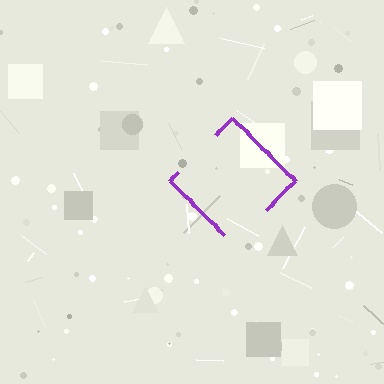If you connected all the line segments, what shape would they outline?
They would outline a diamond.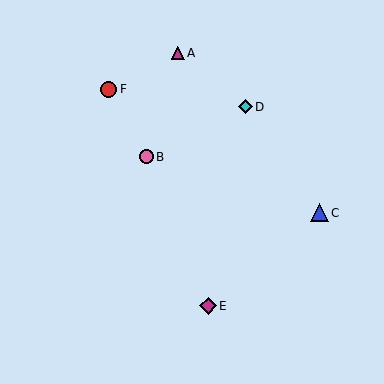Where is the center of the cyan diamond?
The center of the cyan diamond is at (245, 107).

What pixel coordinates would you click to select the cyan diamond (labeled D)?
Click at (245, 107) to select the cyan diamond D.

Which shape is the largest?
The blue triangle (labeled C) is the largest.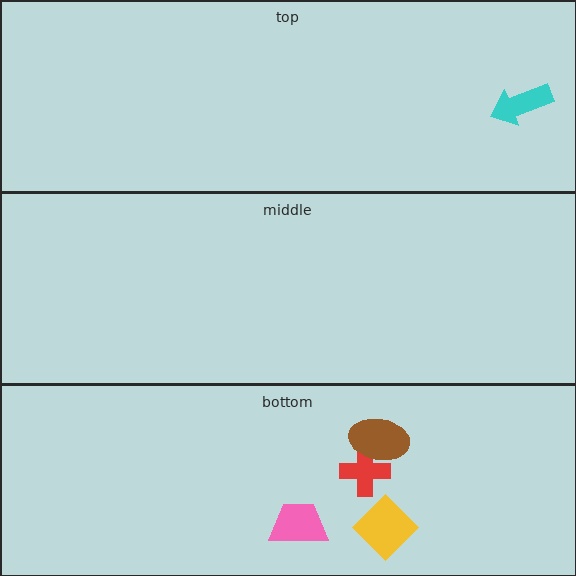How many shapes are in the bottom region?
4.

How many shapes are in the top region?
1.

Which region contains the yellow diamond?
The bottom region.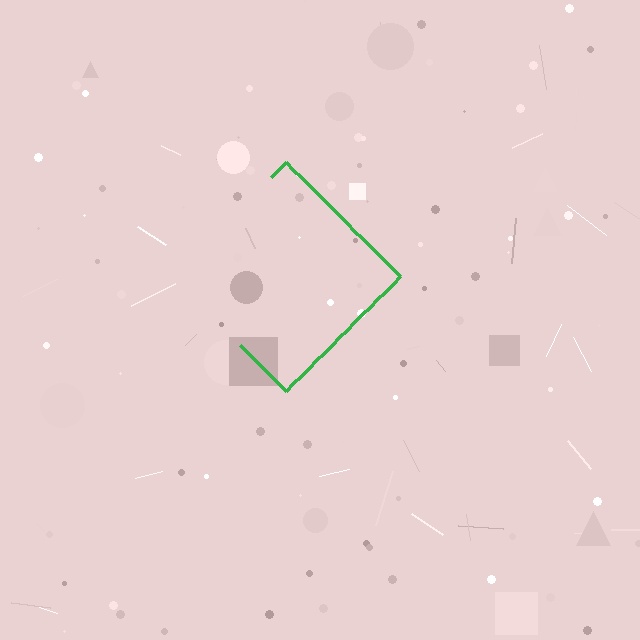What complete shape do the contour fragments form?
The contour fragments form a diamond.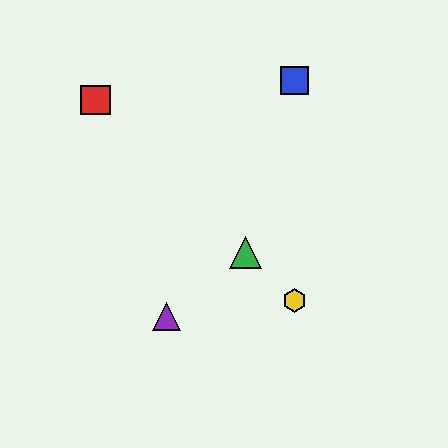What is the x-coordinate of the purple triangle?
The purple triangle is at x≈166.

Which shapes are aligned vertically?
The blue square, the yellow hexagon are aligned vertically.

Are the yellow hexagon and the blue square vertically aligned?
Yes, both are at x≈294.